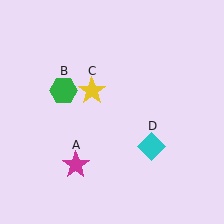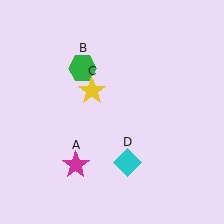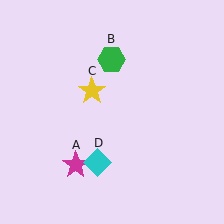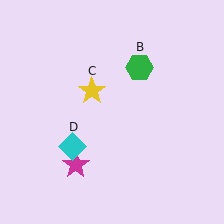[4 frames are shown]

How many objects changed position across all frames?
2 objects changed position: green hexagon (object B), cyan diamond (object D).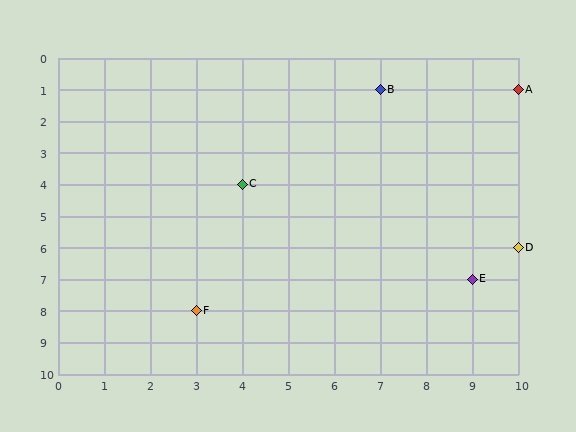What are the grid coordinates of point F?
Point F is at grid coordinates (3, 8).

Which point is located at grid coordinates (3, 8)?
Point F is at (3, 8).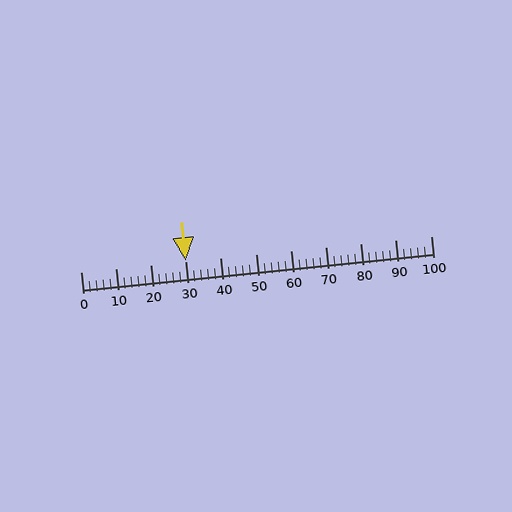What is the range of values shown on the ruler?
The ruler shows values from 0 to 100.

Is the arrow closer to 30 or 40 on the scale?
The arrow is closer to 30.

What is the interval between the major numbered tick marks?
The major tick marks are spaced 10 units apart.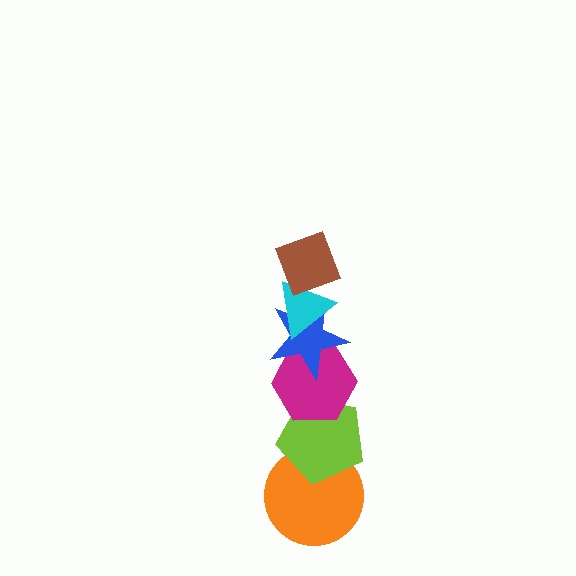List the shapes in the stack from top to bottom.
From top to bottom: the brown diamond, the cyan triangle, the blue star, the magenta hexagon, the lime pentagon, the orange circle.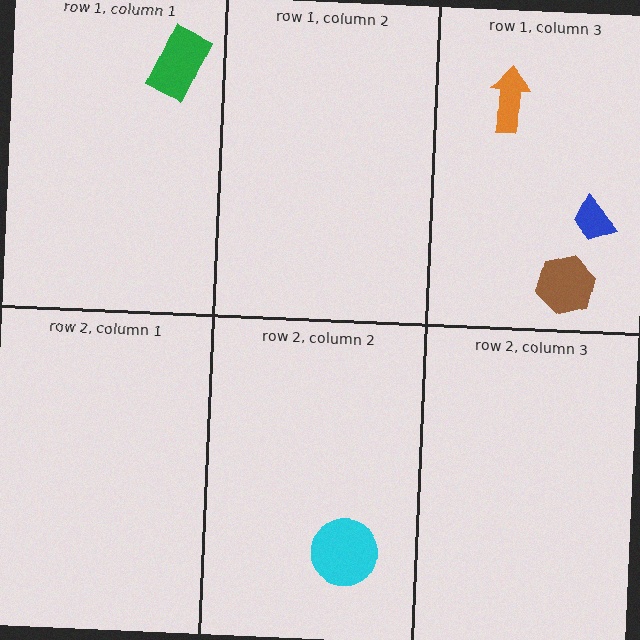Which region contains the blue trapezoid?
The row 1, column 3 region.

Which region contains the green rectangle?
The row 1, column 1 region.